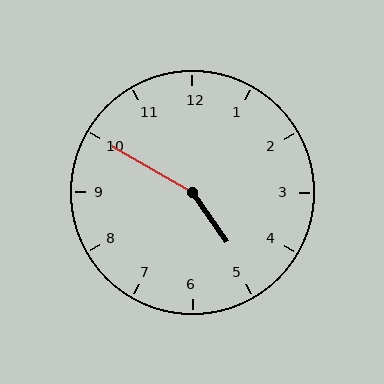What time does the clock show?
4:50.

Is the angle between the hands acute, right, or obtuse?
It is obtuse.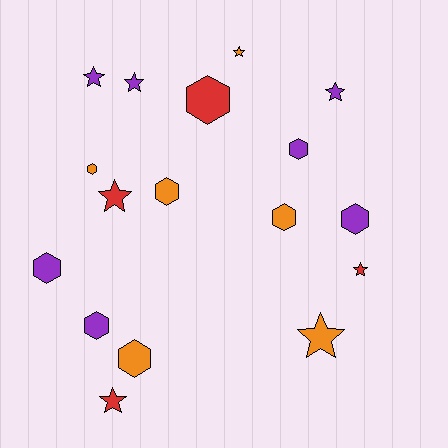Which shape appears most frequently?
Hexagon, with 9 objects.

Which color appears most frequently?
Purple, with 7 objects.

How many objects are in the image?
There are 17 objects.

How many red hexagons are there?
There is 1 red hexagon.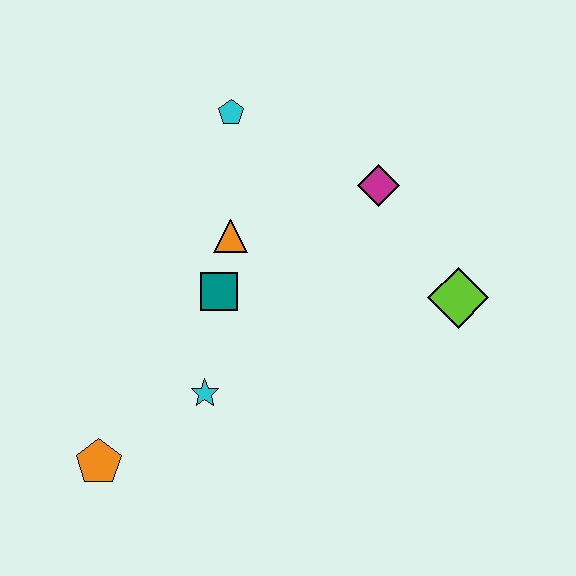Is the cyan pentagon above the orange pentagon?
Yes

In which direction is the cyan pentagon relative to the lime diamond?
The cyan pentagon is to the left of the lime diamond.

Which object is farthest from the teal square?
The lime diamond is farthest from the teal square.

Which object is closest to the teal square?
The orange triangle is closest to the teal square.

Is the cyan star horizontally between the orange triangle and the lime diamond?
No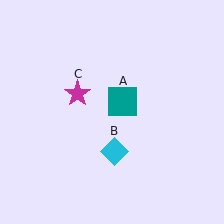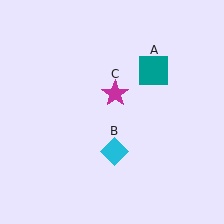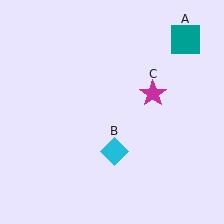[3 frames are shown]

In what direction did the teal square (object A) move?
The teal square (object A) moved up and to the right.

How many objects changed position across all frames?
2 objects changed position: teal square (object A), magenta star (object C).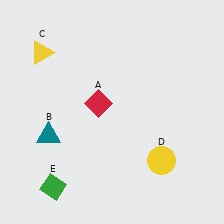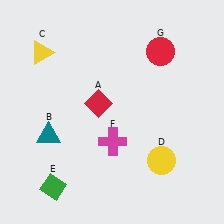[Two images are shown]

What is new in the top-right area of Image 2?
A red circle (G) was added in the top-right area of Image 2.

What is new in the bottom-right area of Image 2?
A magenta cross (F) was added in the bottom-right area of Image 2.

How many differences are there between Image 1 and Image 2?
There are 2 differences between the two images.